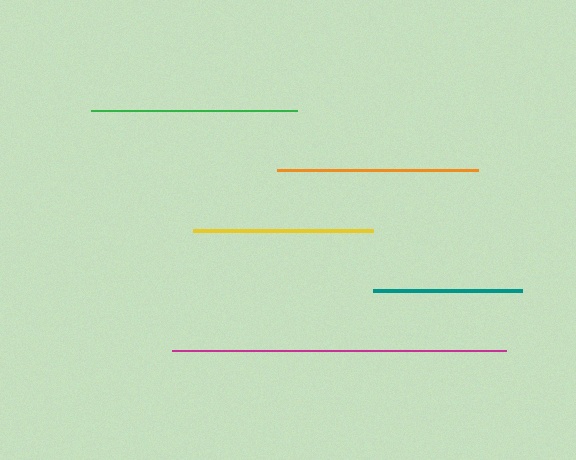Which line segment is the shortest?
The teal line is the shortest at approximately 149 pixels.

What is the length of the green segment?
The green segment is approximately 206 pixels long.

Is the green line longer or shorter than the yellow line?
The green line is longer than the yellow line.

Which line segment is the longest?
The magenta line is the longest at approximately 334 pixels.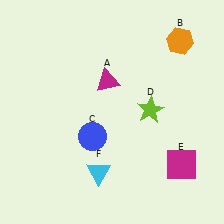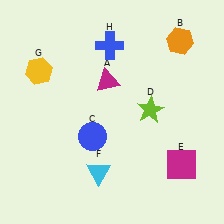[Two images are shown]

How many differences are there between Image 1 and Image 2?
There are 2 differences between the two images.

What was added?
A yellow hexagon (G), a blue cross (H) were added in Image 2.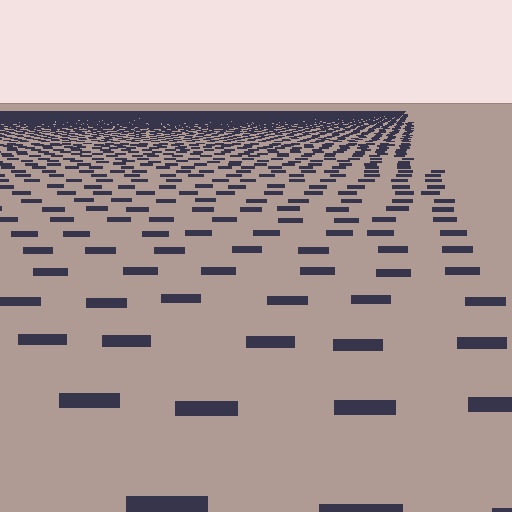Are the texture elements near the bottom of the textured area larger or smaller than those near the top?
Larger. Near the bottom, elements are closer to the viewer and appear at a bigger on-screen size.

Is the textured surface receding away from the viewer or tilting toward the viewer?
The surface is receding away from the viewer. Texture elements get smaller and denser toward the top.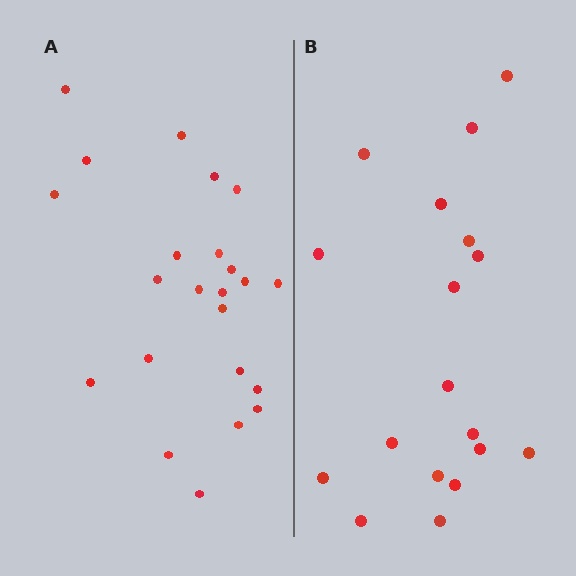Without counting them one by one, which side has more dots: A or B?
Region A (the left region) has more dots.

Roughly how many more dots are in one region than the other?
Region A has about 5 more dots than region B.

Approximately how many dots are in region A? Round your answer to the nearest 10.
About 20 dots. (The exact count is 23, which rounds to 20.)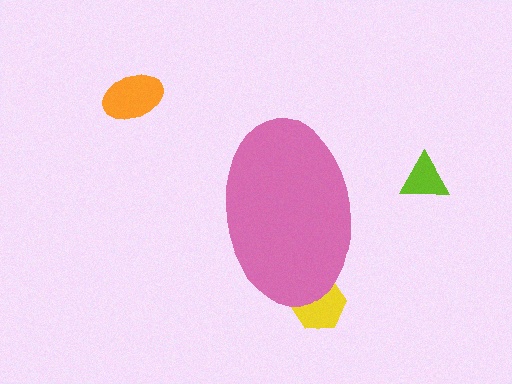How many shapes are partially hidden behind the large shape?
1 shape is partially hidden.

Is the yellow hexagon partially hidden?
Yes, the yellow hexagon is partially hidden behind the pink ellipse.